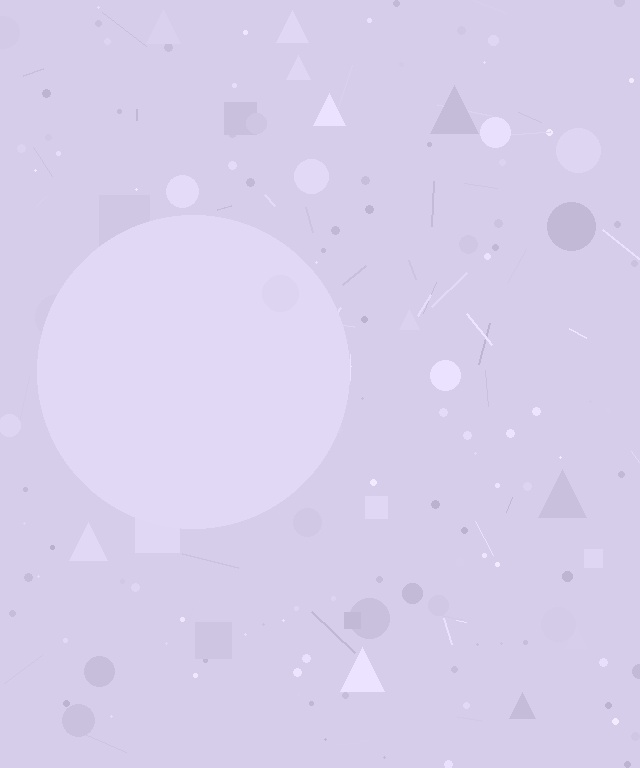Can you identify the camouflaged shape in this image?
The camouflaged shape is a circle.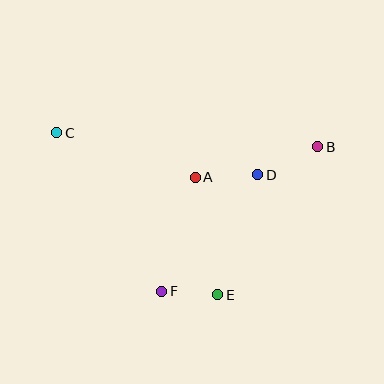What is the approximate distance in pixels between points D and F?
The distance between D and F is approximately 151 pixels.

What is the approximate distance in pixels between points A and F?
The distance between A and F is approximately 119 pixels.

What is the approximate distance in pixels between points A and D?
The distance between A and D is approximately 62 pixels.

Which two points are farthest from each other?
Points B and C are farthest from each other.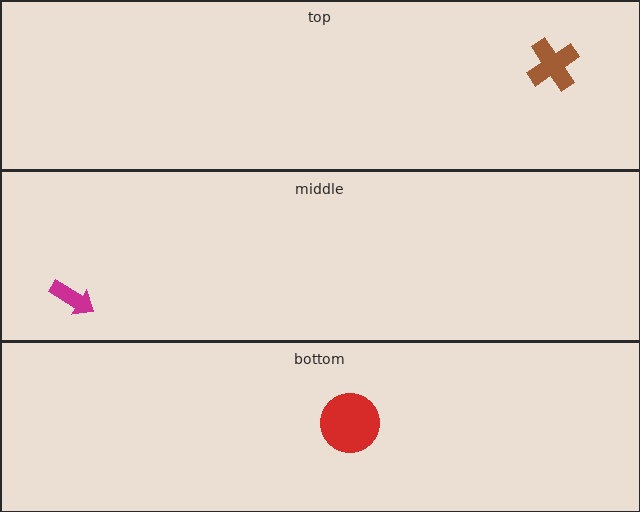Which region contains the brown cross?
The top region.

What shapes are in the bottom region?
The red circle.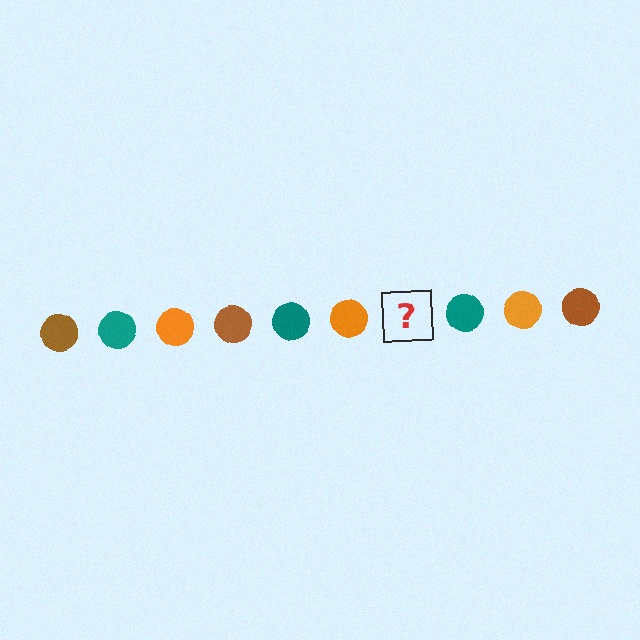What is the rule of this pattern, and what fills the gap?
The rule is that the pattern cycles through brown, teal, orange circles. The gap should be filled with a brown circle.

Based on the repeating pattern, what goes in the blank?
The blank should be a brown circle.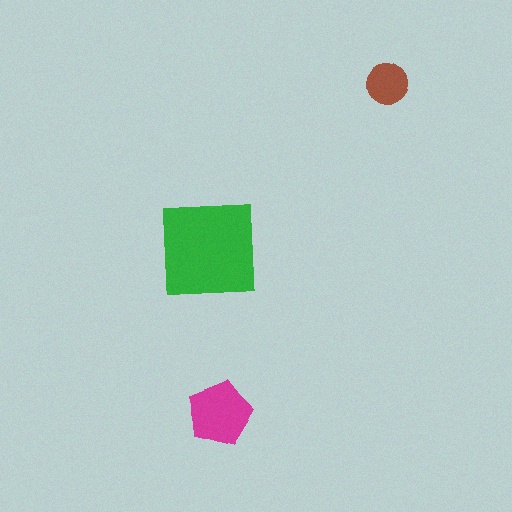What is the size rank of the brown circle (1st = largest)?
3rd.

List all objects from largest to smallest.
The green square, the magenta pentagon, the brown circle.